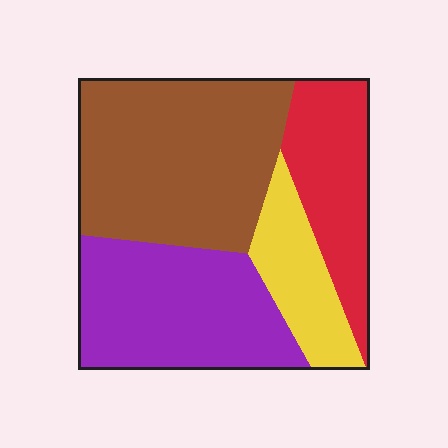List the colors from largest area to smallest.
From largest to smallest: brown, purple, red, yellow.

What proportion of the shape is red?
Red takes up less than a quarter of the shape.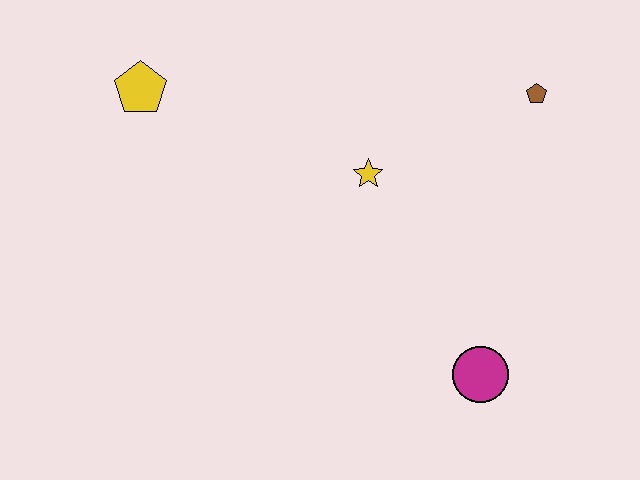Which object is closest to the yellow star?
The brown pentagon is closest to the yellow star.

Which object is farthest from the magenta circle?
The yellow pentagon is farthest from the magenta circle.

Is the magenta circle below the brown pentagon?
Yes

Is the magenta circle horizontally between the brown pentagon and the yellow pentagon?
Yes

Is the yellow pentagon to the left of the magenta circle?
Yes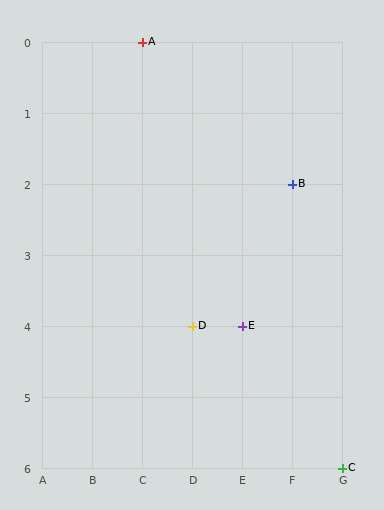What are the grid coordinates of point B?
Point B is at grid coordinates (F, 2).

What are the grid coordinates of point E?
Point E is at grid coordinates (E, 4).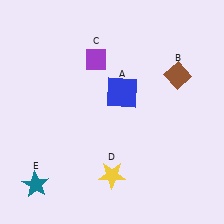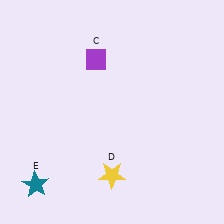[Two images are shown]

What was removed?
The blue square (A), the brown diamond (B) were removed in Image 2.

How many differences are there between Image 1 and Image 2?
There are 2 differences between the two images.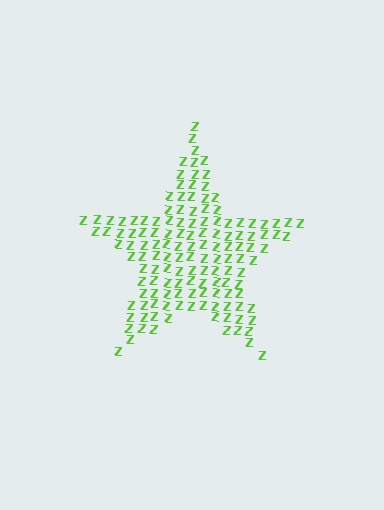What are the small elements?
The small elements are letter Z's.